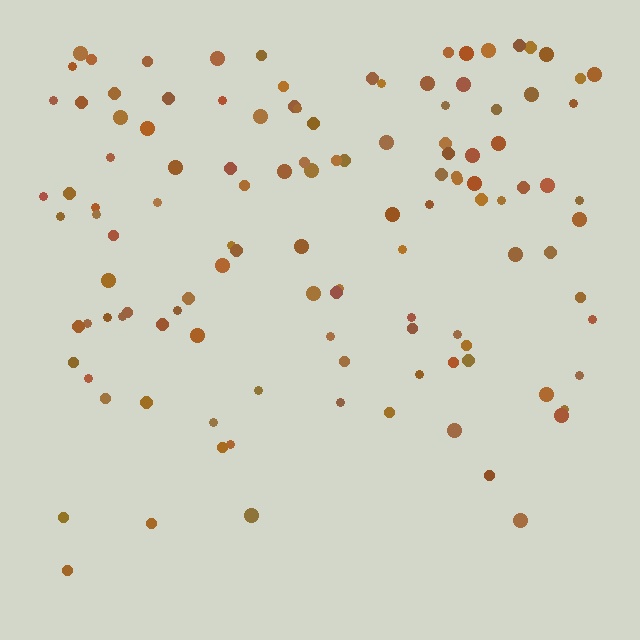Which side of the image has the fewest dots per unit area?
The bottom.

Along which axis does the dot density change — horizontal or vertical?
Vertical.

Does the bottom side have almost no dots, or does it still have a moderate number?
Still a moderate number, just noticeably fewer than the top.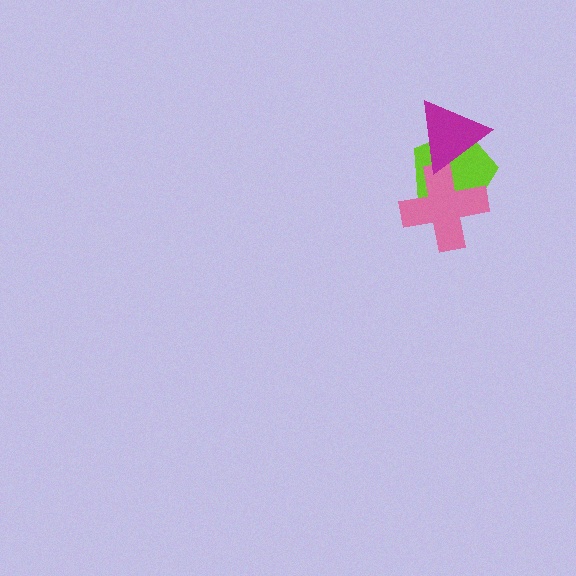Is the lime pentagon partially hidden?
Yes, it is partially covered by another shape.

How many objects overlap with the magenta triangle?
2 objects overlap with the magenta triangle.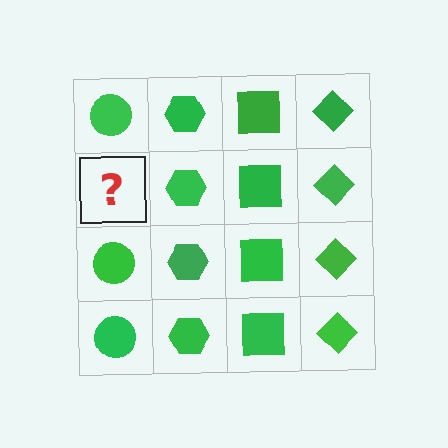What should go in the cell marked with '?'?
The missing cell should contain a green circle.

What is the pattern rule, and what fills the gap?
The rule is that each column has a consistent shape. The gap should be filled with a green circle.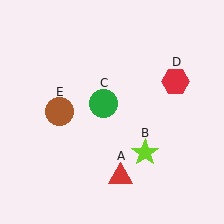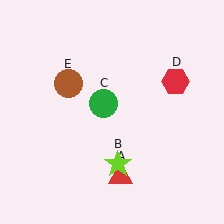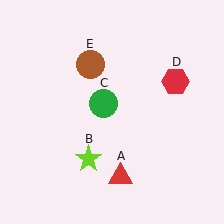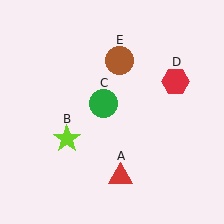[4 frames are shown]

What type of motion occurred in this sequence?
The lime star (object B), brown circle (object E) rotated clockwise around the center of the scene.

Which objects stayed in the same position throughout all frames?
Red triangle (object A) and green circle (object C) and red hexagon (object D) remained stationary.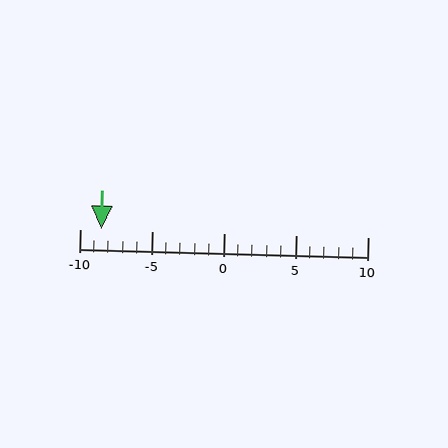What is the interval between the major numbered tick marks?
The major tick marks are spaced 5 units apart.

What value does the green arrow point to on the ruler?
The green arrow points to approximately -8.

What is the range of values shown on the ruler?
The ruler shows values from -10 to 10.